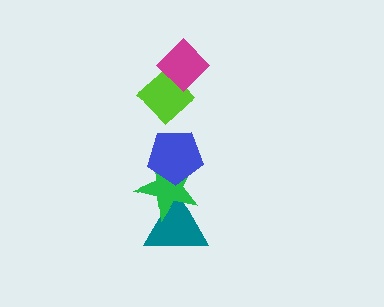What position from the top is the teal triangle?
The teal triangle is 5th from the top.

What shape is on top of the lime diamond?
The magenta diamond is on top of the lime diamond.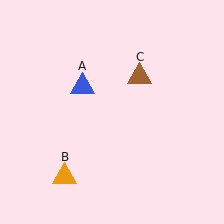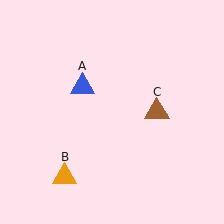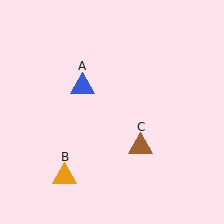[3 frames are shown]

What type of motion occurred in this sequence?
The brown triangle (object C) rotated clockwise around the center of the scene.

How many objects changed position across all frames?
1 object changed position: brown triangle (object C).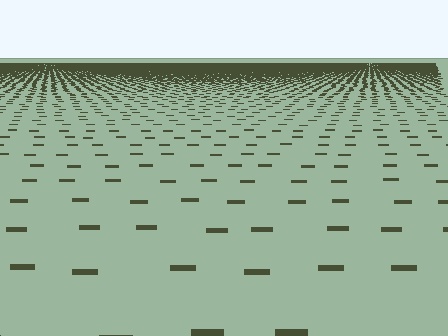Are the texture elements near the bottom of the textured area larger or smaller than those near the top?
Larger. Near the bottom, elements are closer to the viewer and appear at a bigger on-screen size.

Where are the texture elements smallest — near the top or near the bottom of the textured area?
Near the top.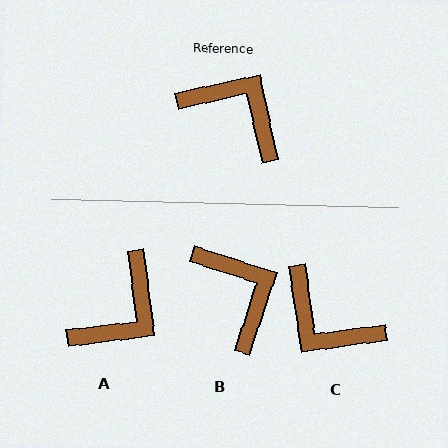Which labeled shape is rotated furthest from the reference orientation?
C, about 176 degrees away.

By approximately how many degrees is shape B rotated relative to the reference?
Approximately 31 degrees clockwise.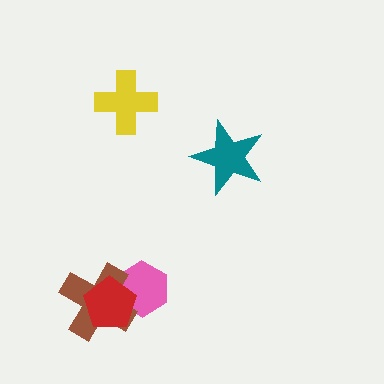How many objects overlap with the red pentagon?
2 objects overlap with the red pentagon.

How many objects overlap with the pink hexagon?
2 objects overlap with the pink hexagon.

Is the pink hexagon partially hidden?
Yes, it is partially covered by another shape.